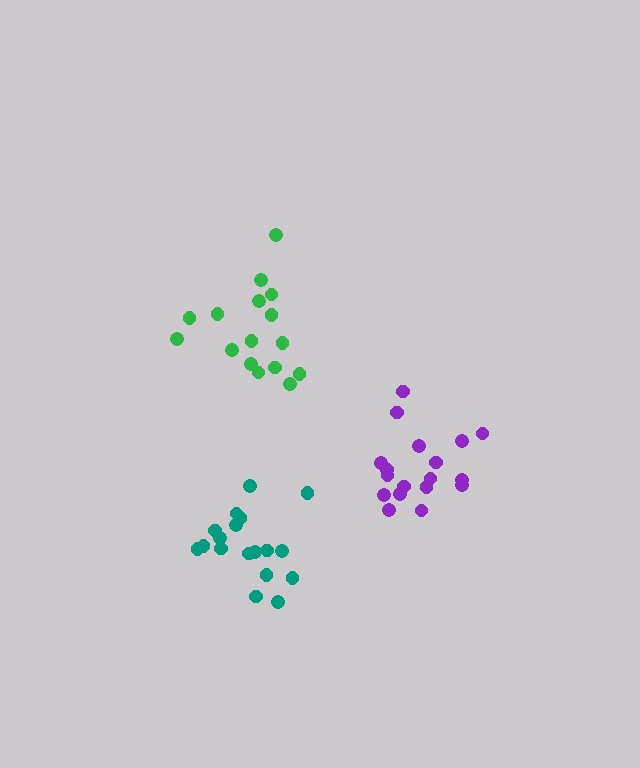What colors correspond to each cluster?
The clusters are colored: green, teal, purple.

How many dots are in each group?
Group 1: 16 dots, Group 2: 18 dots, Group 3: 18 dots (52 total).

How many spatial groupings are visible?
There are 3 spatial groupings.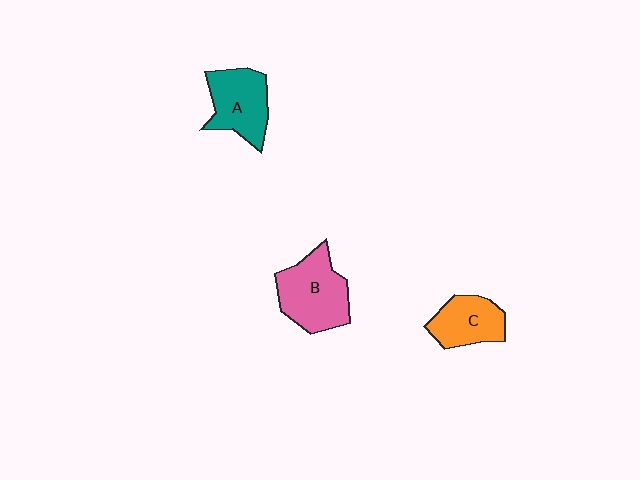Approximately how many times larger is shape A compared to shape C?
Approximately 1.2 times.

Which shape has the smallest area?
Shape C (orange).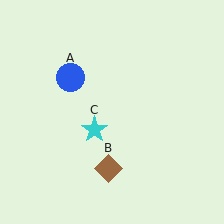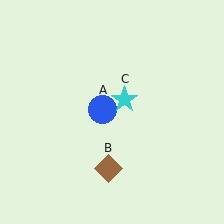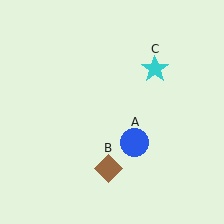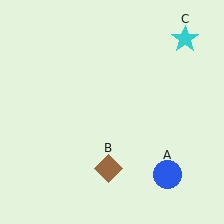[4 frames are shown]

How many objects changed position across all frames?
2 objects changed position: blue circle (object A), cyan star (object C).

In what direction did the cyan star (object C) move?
The cyan star (object C) moved up and to the right.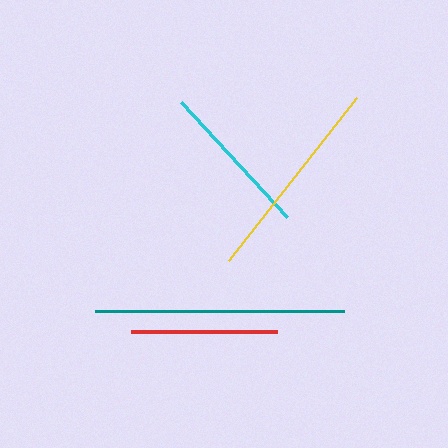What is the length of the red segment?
The red segment is approximately 147 pixels long.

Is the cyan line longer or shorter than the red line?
The cyan line is longer than the red line.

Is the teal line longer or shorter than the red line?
The teal line is longer than the red line.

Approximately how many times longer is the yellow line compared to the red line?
The yellow line is approximately 1.4 times the length of the red line.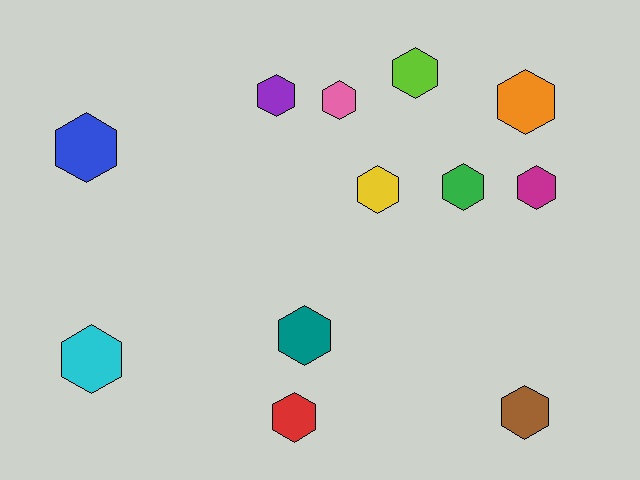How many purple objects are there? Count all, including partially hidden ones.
There is 1 purple object.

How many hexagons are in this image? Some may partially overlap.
There are 12 hexagons.